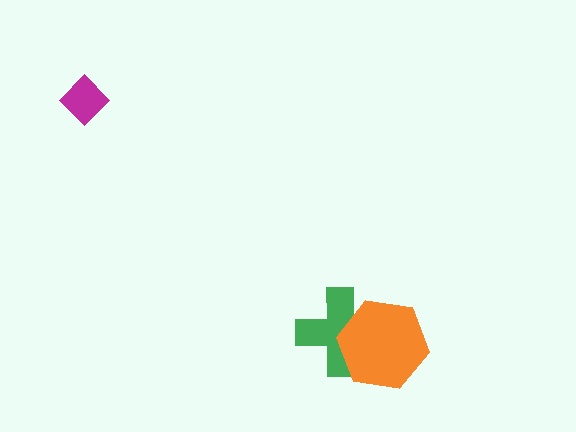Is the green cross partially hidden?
Yes, it is partially covered by another shape.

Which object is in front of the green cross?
The orange hexagon is in front of the green cross.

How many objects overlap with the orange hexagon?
1 object overlaps with the orange hexagon.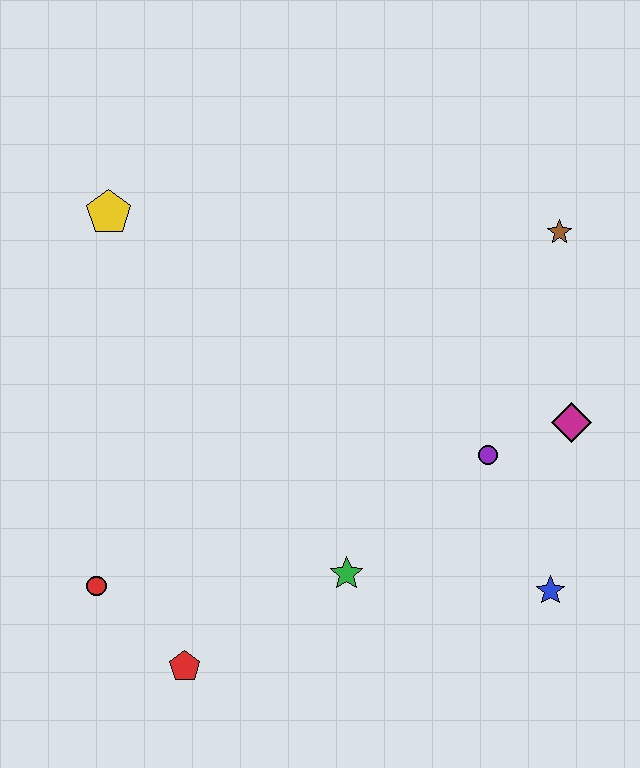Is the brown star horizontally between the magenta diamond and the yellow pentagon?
Yes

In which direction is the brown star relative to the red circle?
The brown star is to the right of the red circle.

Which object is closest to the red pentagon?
The red circle is closest to the red pentagon.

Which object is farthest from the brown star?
The red circle is farthest from the brown star.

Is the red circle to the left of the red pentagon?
Yes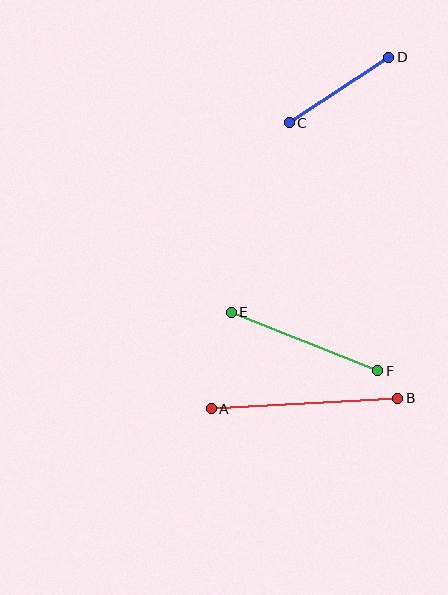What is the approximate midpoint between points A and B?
The midpoint is at approximately (305, 403) pixels.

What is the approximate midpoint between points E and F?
The midpoint is at approximately (304, 341) pixels.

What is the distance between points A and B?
The distance is approximately 187 pixels.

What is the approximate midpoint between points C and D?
The midpoint is at approximately (339, 90) pixels.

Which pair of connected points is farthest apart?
Points A and B are farthest apart.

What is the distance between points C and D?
The distance is approximately 120 pixels.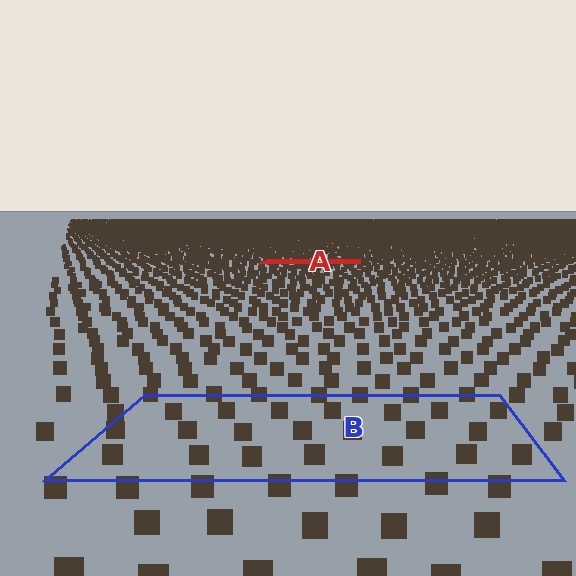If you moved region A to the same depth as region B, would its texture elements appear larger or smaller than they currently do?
They would appear larger. At a closer depth, the same texture elements are projected at a bigger on-screen size.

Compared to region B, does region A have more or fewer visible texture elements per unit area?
Region A has more texture elements per unit area — they are packed more densely because it is farther away.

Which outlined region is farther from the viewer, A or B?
Region A is farther from the viewer — the texture elements inside it appear smaller and more densely packed.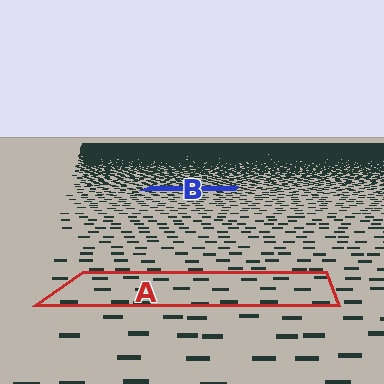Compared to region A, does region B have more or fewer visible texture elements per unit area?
Region B has more texture elements per unit area — they are packed more densely because it is farther away.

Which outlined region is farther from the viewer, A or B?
Region B is farther from the viewer — the texture elements inside it appear smaller and more densely packed.